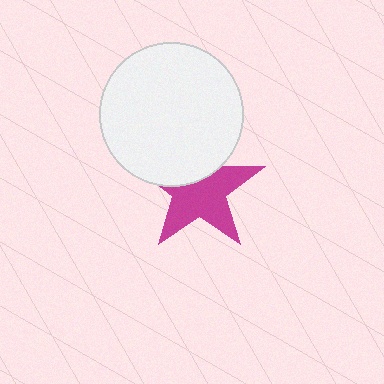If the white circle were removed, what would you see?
You would see the complete magenta star.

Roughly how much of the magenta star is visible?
About half of it is visible (roughly 64%).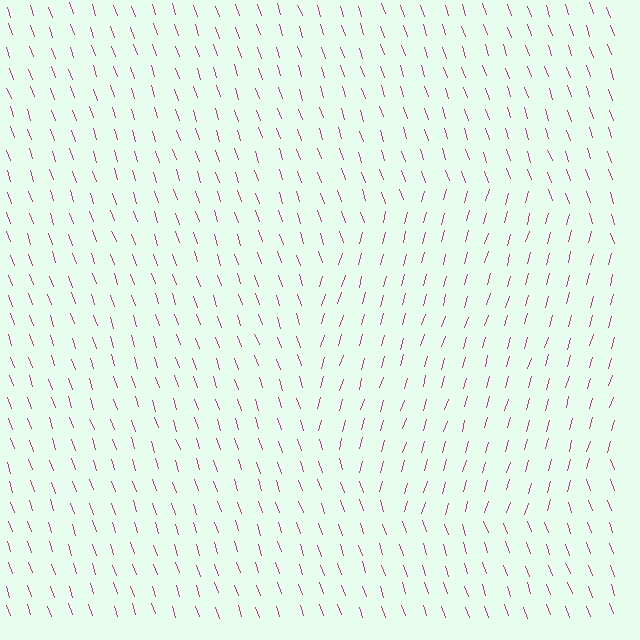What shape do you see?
I see a circle.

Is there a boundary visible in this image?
Yes, there is a texture boundary formed by a change in line orientation.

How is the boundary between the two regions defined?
The boundary is defined purely by a change in line orientation (approximately 36 degrees difference). All lines are the same color and thickness.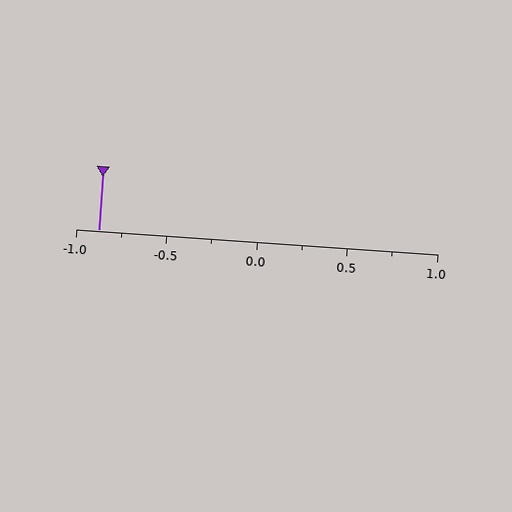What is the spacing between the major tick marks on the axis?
The major ticks are spaced 0.5 apart.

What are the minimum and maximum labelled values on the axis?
The axis runs from -1.0 to 1.0.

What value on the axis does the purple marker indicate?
The marker indicates approximately -0.88.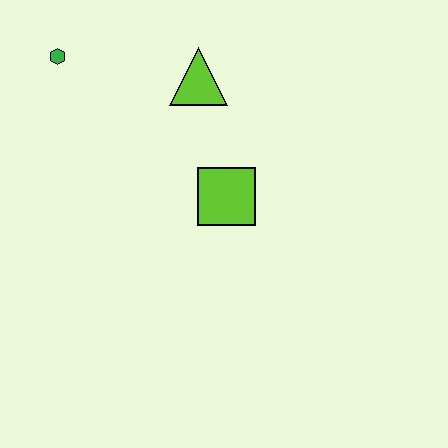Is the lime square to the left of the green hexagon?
No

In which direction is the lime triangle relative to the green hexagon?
The lime triangle is to the right of the green hexagon.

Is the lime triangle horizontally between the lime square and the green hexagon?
Yes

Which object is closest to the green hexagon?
The lime triangle is closest to the green hexagon.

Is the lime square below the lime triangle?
Yes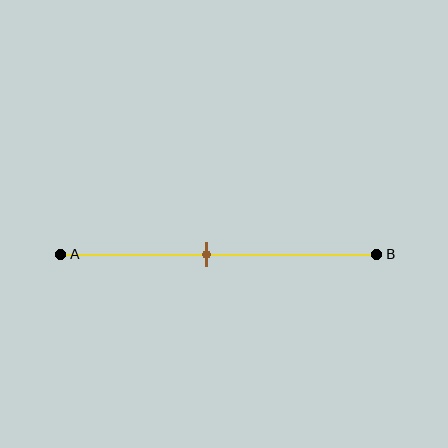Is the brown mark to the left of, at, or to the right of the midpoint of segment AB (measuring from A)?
The brown mark is to the left of the midpoint of segment AB.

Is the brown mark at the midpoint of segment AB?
No, the mark is at about 45% from A, not at the 50% midpoint.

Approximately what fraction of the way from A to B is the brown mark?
The brown mark is approximately 45% of the way from A to B.